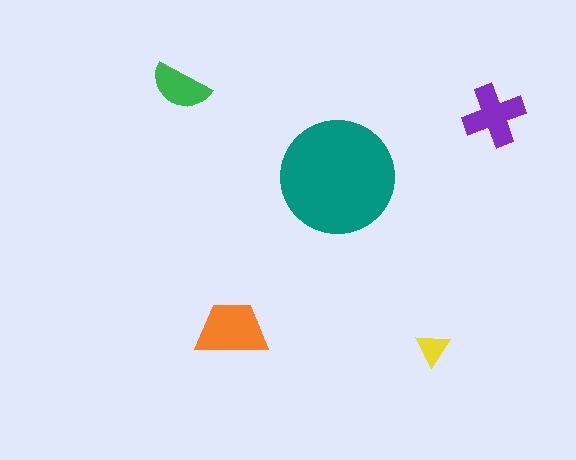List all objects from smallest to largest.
The yellow triangle, the green semicircle, the purple cross, the orange trapezoid, the teal circle.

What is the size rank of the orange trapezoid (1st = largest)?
2nd.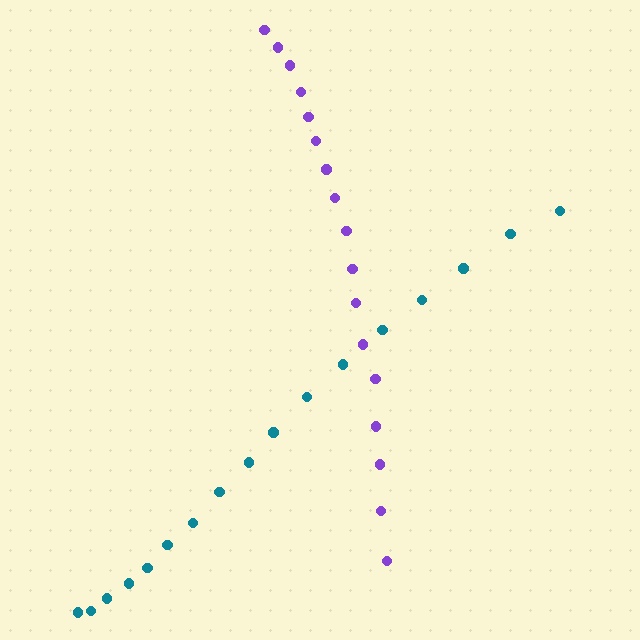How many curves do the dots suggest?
There are 2 distinct paths.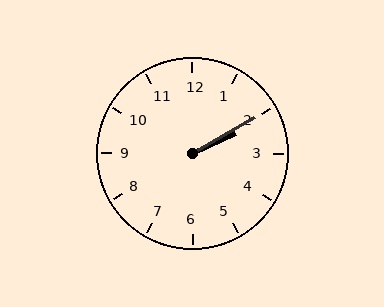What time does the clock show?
2:10.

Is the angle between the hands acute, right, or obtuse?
It is acute.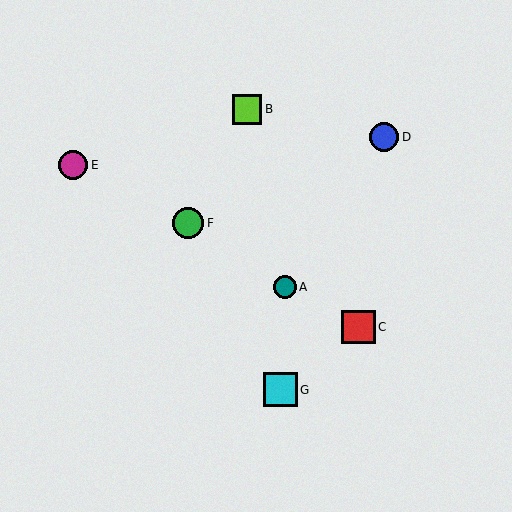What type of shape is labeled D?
Shape D is a blue circle.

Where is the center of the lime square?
The center of the lime square is at (247, 109).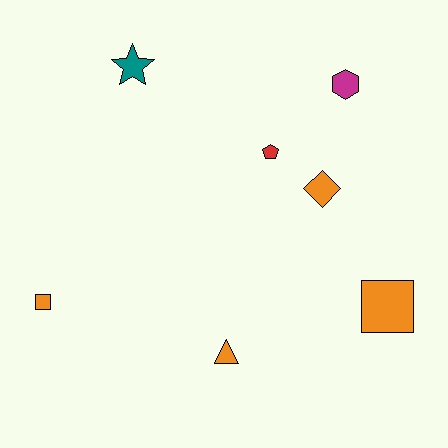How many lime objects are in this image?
There are no lime objects.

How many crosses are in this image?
There are no crosses.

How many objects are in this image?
There are 7 objects.